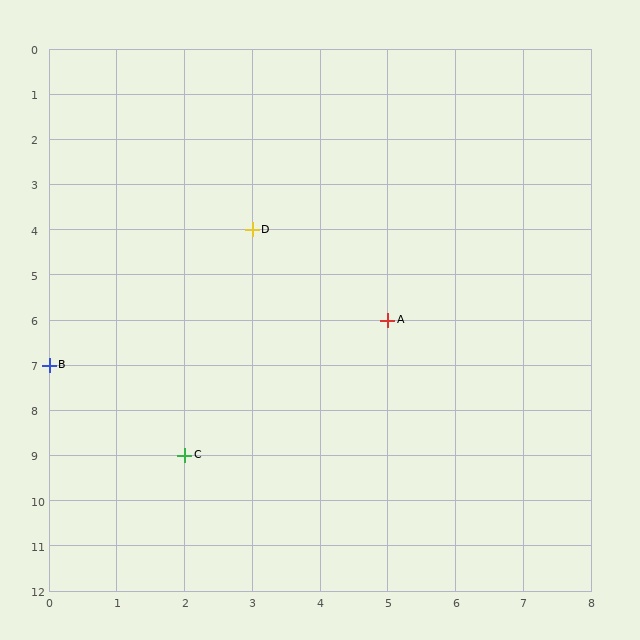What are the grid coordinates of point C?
Point C is at grid coordinates (2, 9).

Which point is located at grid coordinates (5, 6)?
Point A is at (5, 6).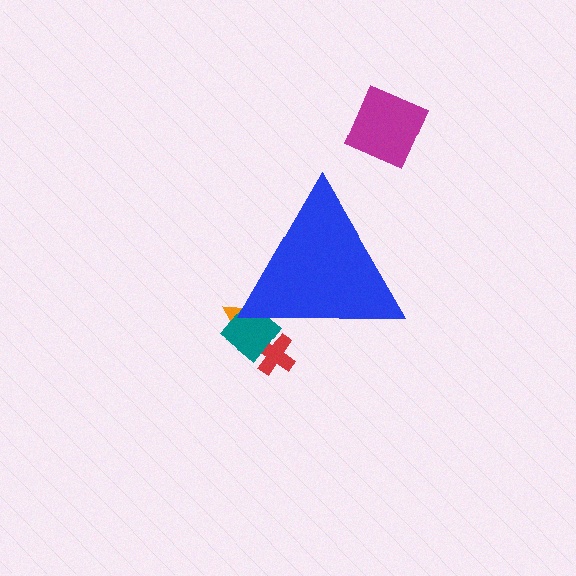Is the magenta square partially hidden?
No, the magenta square is fully visible.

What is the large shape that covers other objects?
A blue triangle.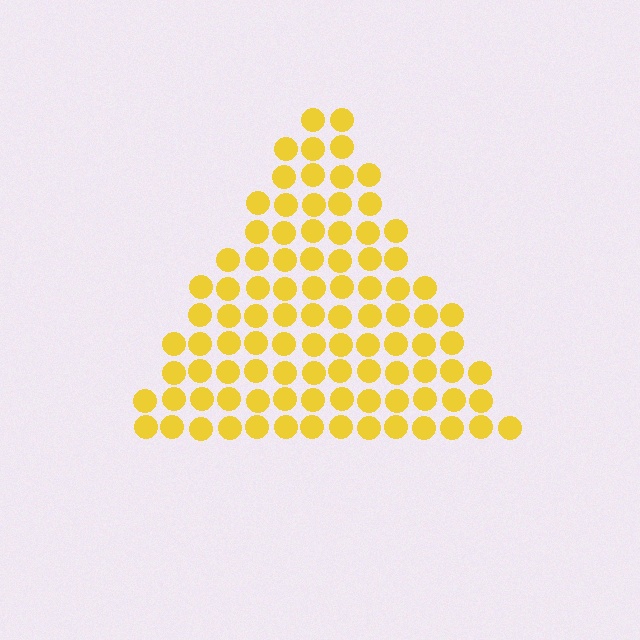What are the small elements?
The small elements are circles.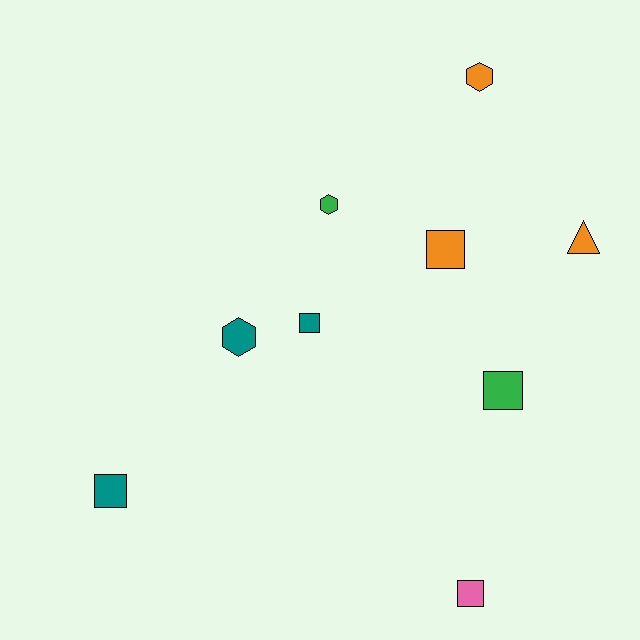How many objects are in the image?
There are 9 objects.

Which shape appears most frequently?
Square, with 5 objects.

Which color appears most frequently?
Orange, with 3 objects.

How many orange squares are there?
There is 1 orange square.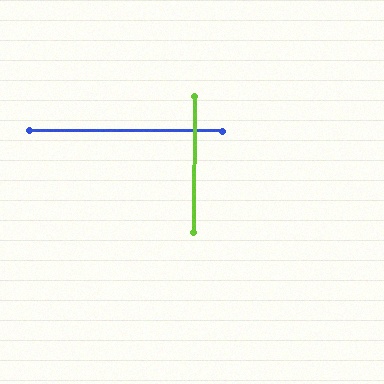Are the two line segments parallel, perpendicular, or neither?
Perpendicular — they meet at approximately 90°.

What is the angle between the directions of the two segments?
Approximately 90 degrees.